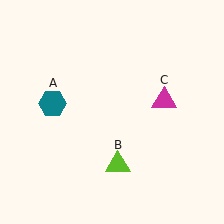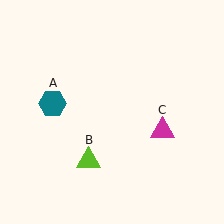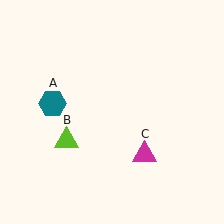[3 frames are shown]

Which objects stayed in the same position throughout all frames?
Teal hexagon (object A) remained stationary.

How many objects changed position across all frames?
2 objects changed position: lime triangle (object B), magenta triangle (object C).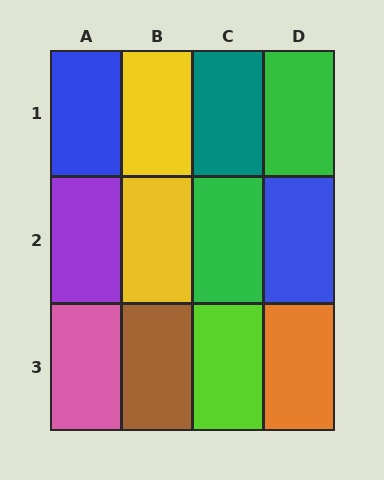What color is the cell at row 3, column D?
Orange.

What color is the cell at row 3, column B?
Brown.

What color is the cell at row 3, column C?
Lime.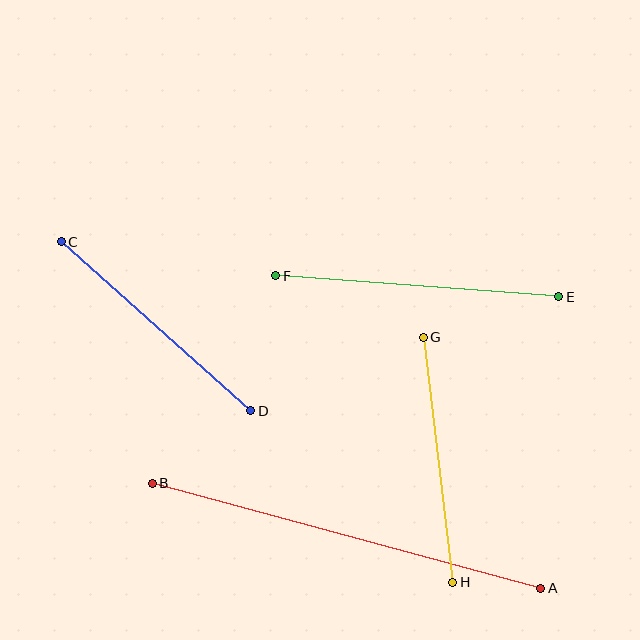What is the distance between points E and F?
The distance is approximately 284 pixels.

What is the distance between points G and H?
The distance is approximately 246 pixels.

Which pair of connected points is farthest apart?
Points A and B are farthest apart.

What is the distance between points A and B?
The distance is approximately 402 pixels.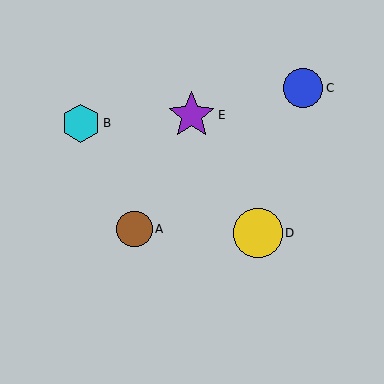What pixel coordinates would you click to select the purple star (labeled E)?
Click at (191, 115) to select the purple star E.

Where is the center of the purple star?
The center of the purple star is at (191, 115).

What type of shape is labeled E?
Shape E is a purple star.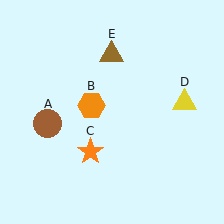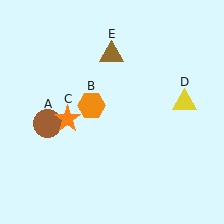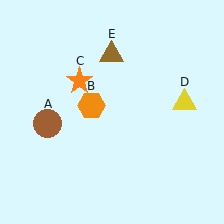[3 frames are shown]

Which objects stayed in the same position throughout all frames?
Brown circle (object A) and orange hexagon (object B) and yellow triangle (object D) and brown triangle (object E) remained stationary.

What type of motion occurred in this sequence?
The orange star (object C) rotated clockwise around the center of the scene.